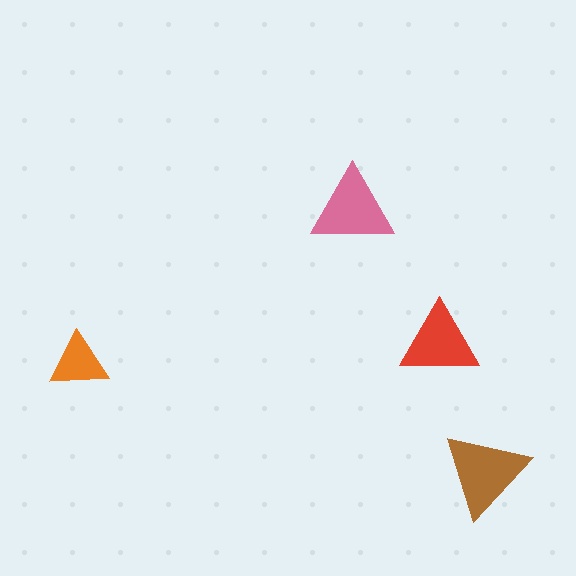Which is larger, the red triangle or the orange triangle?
The red one.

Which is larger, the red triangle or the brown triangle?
The brown one.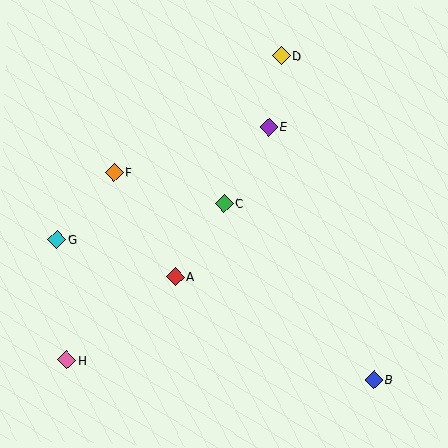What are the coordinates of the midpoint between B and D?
The midpoint between B and D is at (328, 218).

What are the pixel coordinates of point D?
Point D is at (281, 56).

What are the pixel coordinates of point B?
Point B is at (374, 380).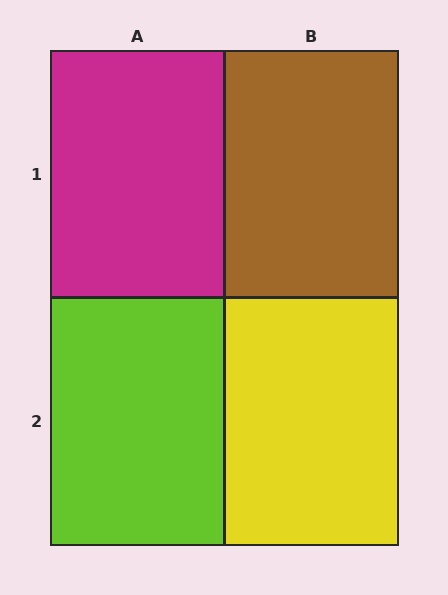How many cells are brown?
1 cell is brown.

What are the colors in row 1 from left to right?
Magenta, brown.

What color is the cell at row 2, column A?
Lime.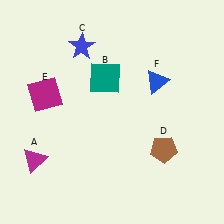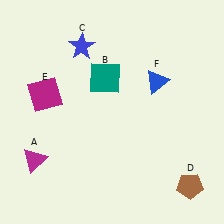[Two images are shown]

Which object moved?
The brown pentagon (D) moved down.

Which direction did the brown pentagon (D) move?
The brown pentagon (D) moved down.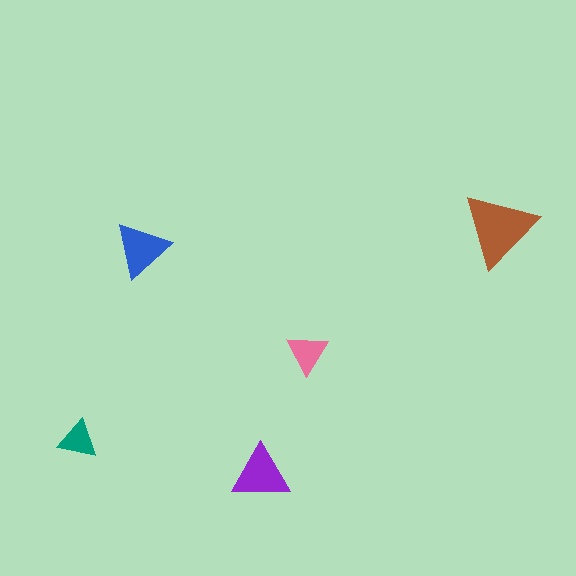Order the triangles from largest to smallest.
the brown one, the purple one, the blue one, the pink one, the teal one.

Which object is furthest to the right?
The brown triangle is rightmost.